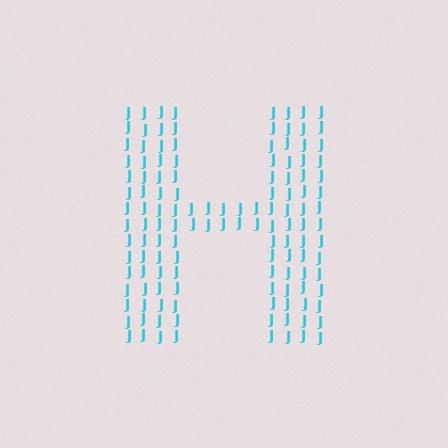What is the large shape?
The large shape is the letter H.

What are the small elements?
The small elements are letter J's.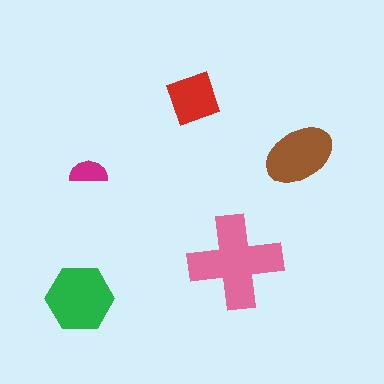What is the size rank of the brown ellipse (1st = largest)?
3rd.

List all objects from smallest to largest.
The magenta semicircle, the red diamond, the brown ellipse, the green hexagon, the pink cross.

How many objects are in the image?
There are 5 objects in the image.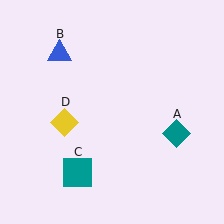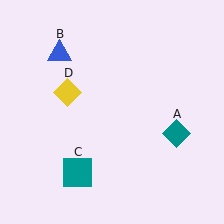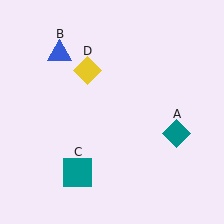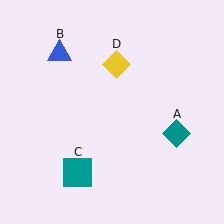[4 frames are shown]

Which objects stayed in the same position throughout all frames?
Teal diamond (object A) and blue triangle (object B) and teal square (object C) remained stationary.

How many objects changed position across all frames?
1 object changed position: yellow diamond (object D).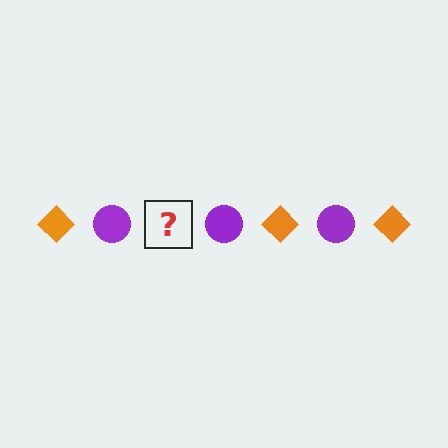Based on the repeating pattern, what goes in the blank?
The blank should be an orange diamond.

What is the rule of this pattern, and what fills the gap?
The rule is that the pattern alternates between orange diamond and purple circle. The gap should be filled with an orange diamond.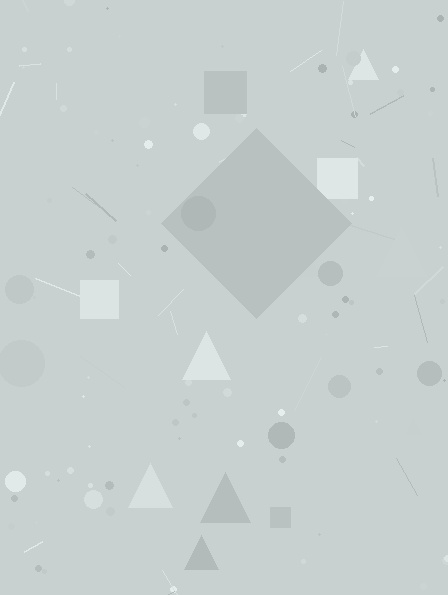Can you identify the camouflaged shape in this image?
The camouflaged shape is a diamond.